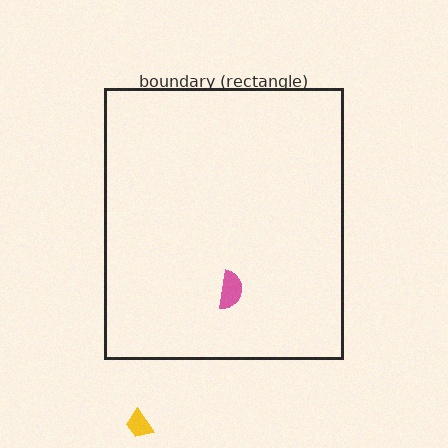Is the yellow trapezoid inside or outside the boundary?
Outside.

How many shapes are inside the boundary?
1 inside, 1 outside.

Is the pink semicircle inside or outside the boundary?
Inside.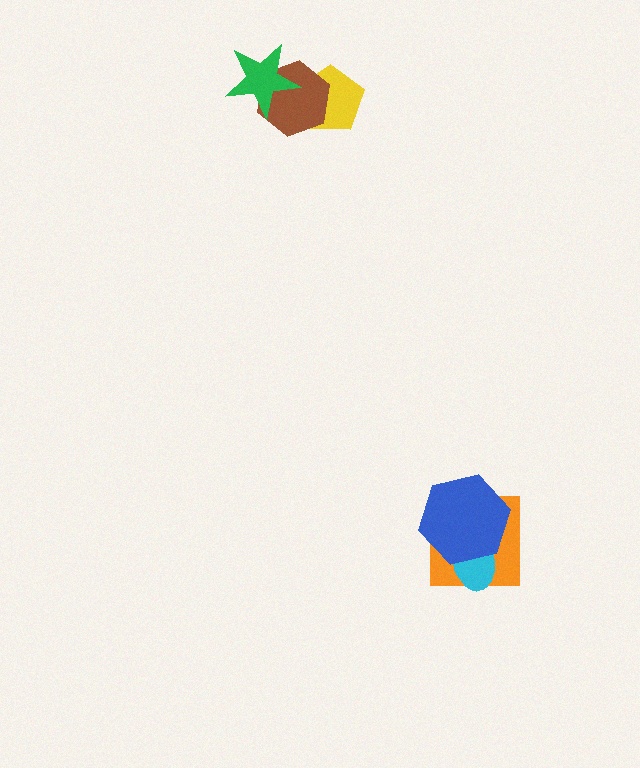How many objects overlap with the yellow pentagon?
1 object overlaps with the yellow pentagon.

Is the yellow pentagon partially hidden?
Yes, it is partially covered by another shape.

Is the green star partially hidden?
No, no other shape covers it.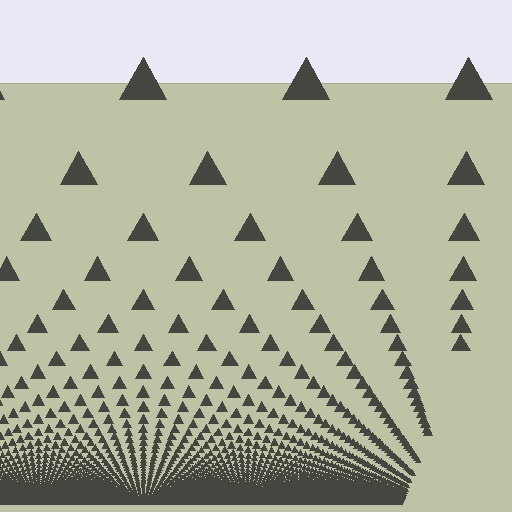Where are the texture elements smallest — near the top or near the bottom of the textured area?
Near the bottom.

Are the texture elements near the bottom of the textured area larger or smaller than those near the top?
Smaller. The gradient is inverted — elements near the bottom are smaller and denser.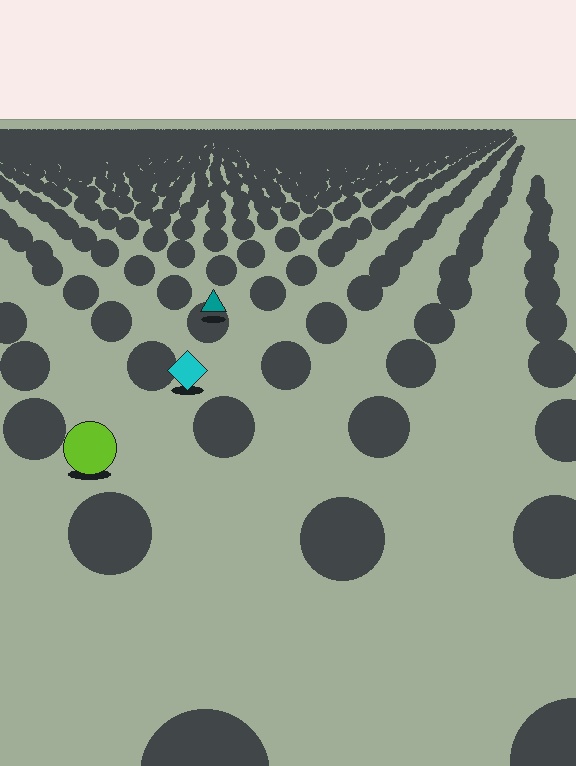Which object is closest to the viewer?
The lime circle is closest. The texture marks near it are larger and more spread out.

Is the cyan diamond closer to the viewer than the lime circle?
No. The lime circle is closer — you can tell from the texture gradient: the ground texture is coarser near it.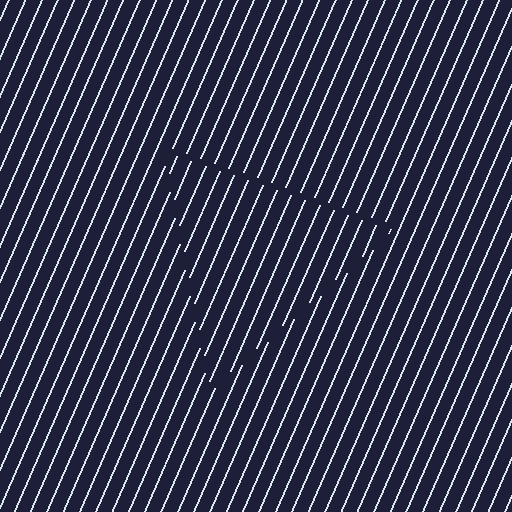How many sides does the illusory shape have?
3 sides — the line-ends trace a triangle.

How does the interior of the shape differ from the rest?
The interior of the shape contains the same grating, shifted by half a period — the contour is defined by the phase discontinuity where line-ends from the inner and outer gratings abut.